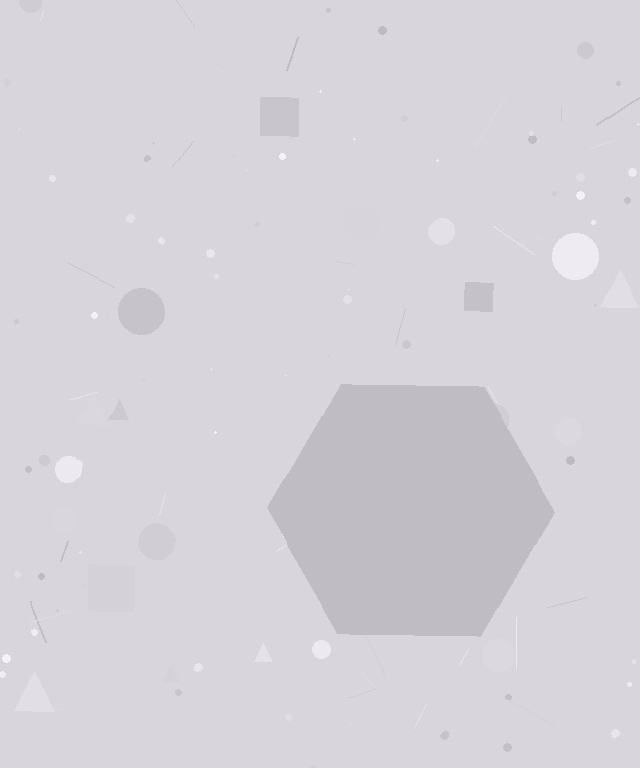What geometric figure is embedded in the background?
A hexagon is embedded in the background.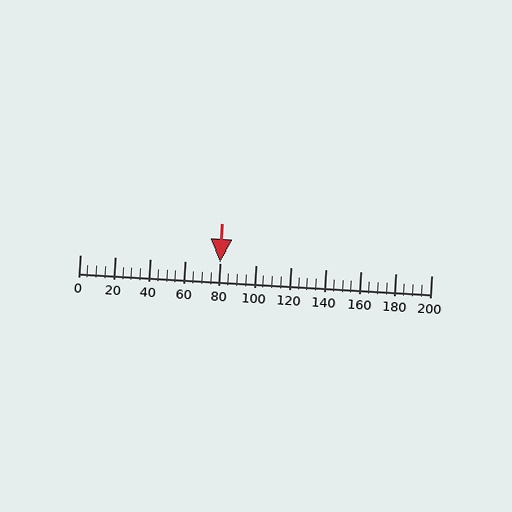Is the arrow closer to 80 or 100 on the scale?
The arrow is closer to 80.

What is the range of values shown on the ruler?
The ruler shows values from 0 to 200.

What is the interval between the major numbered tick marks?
The major tick marks are spaced 20 units apart.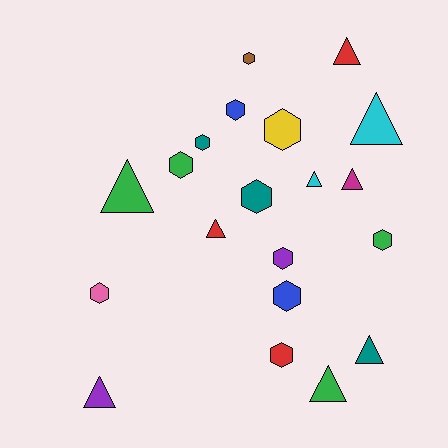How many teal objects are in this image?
There are 3 teal objects.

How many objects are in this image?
There are 20 objects.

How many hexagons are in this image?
There are 11 hexagons.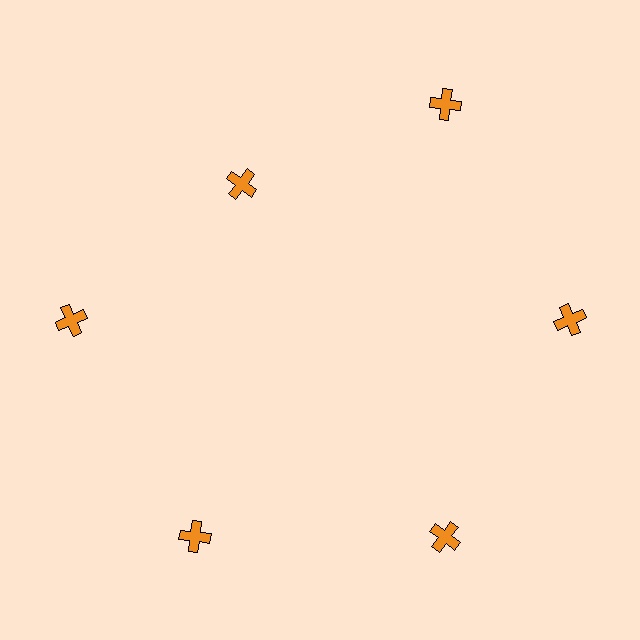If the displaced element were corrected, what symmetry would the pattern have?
It would have 6-fold rotational symmetry — the pattern would map onto itself every 60 degrees.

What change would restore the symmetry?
The symmetry would be restored by moving it outward, back onto the ring so that all 6 crosses sit at equal angles and equal distance from the center.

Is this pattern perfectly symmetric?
No. The 6 orange crosses are arranged in a ring, but one element near the 11 o'clock position is pulled inward toward the center, breaking the 6-fold rotational symmetry.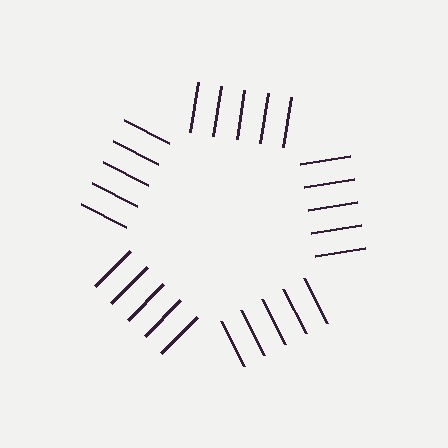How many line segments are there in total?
25 — 5 along each of the 5 edges.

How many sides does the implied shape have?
5 sides — the line-ends trace a pentagon.